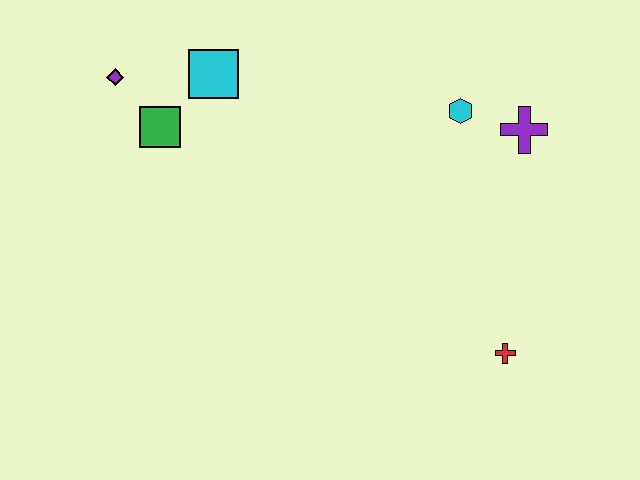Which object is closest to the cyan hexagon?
The purple cross is closest to the cyan hexagon.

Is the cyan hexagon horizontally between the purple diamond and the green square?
No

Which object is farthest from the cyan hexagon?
The purple diamond is farthest from the cyan hexagon.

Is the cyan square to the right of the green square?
Yes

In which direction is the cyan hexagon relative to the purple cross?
The cyan hexagon is to the left of the purple cross.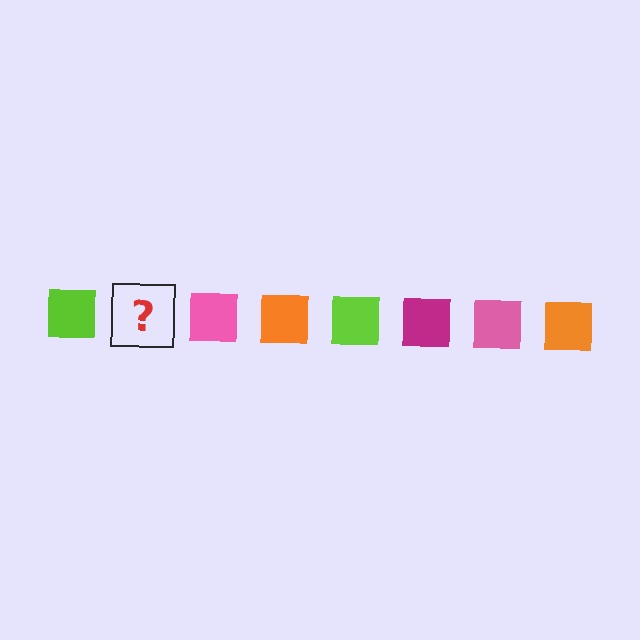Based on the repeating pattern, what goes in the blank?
The blank should be a magenta square.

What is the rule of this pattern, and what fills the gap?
The rule is that the pattern cycles through lime, magenta, pink, orange squares. The gap should be filled with a magenta square.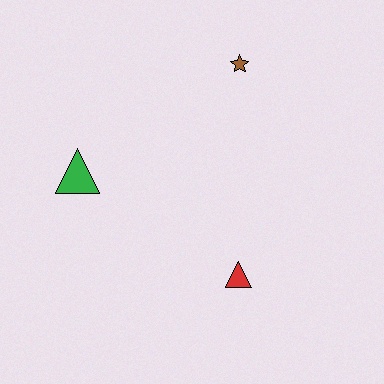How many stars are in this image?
There is 1 star.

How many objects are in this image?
There are 3 objects.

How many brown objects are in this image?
There is 1 brown object.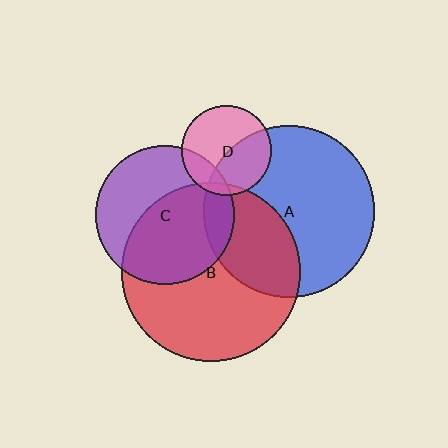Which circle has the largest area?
Circle B (red).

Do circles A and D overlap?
Yes.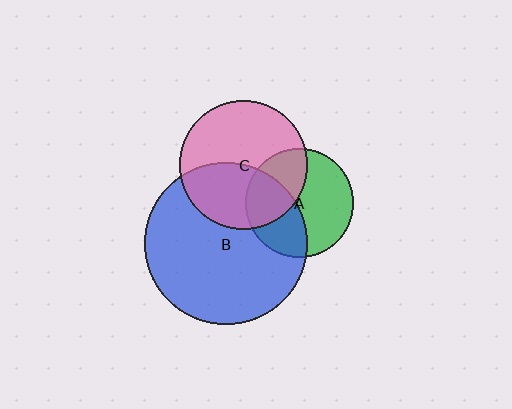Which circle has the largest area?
Circle B (blue).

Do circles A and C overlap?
Yes.